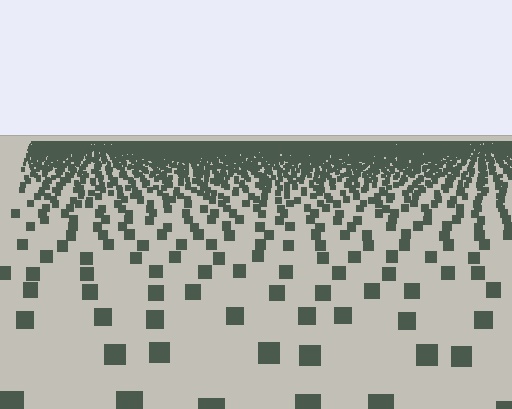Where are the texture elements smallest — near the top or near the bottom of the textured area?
Near the top.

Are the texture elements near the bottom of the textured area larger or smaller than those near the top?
Larger. Near the bottom, elements are closer to the viewer and appear at a bigger on-screen size.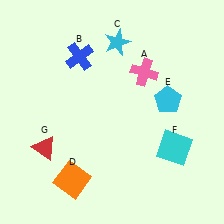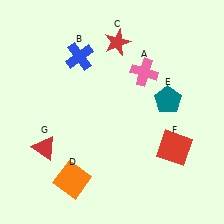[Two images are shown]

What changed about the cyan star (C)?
In Image 1, C is cyan. In Image 2, it changed to red.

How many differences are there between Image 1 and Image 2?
There are 3 differences between the two images.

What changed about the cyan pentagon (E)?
In Image 1, E is cyan. In Image 2, it changed to teal.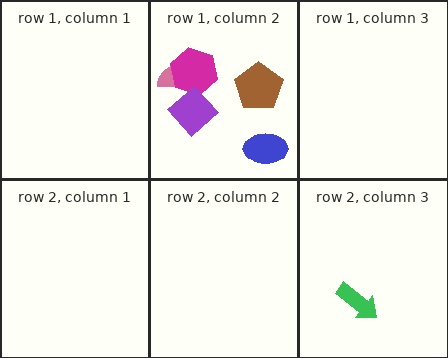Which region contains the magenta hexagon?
The row 1, column 2 region.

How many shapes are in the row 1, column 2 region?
5.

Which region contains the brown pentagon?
The row 1, column 2 region.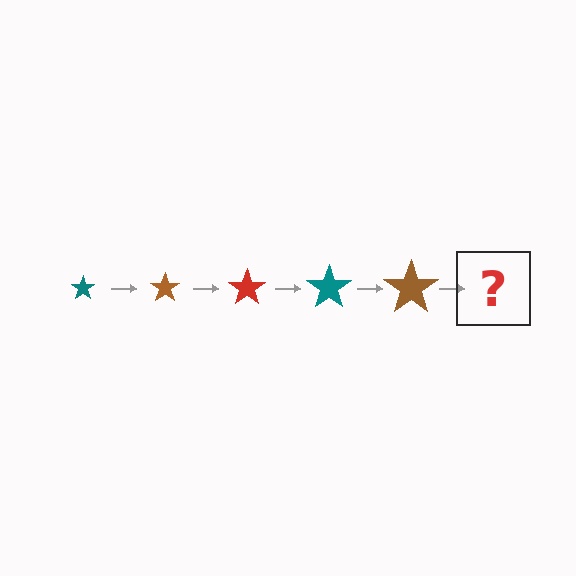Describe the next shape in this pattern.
It should be a red star, larger than the previous one.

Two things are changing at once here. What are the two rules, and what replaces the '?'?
The two rules are that the star grows larger each step and the color cycles through teal, brown, and red. The '?' should be a red star, larger than the previous one.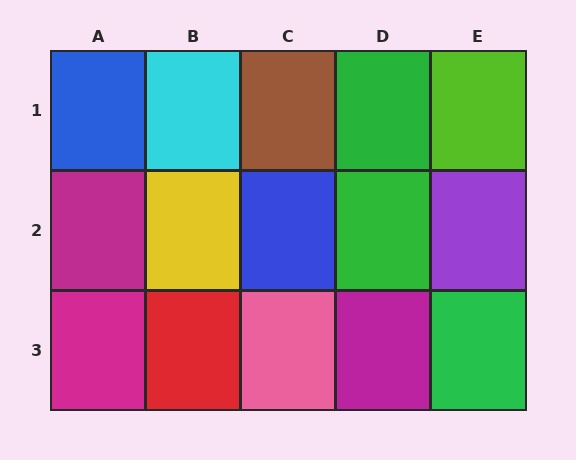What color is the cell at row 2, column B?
Yellow.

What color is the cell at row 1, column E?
Lime.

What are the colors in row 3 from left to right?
Magenta, red, pink, magenta, green.